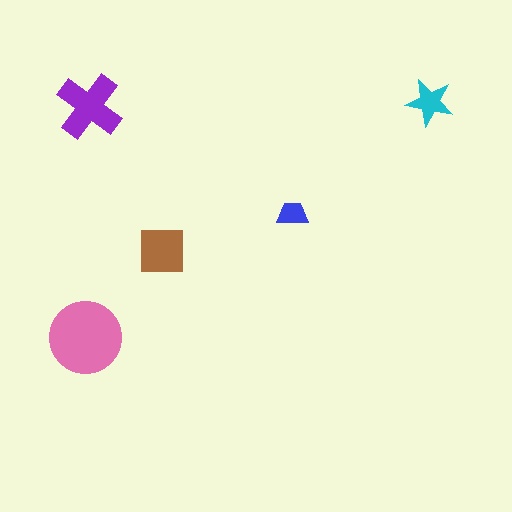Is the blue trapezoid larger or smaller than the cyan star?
Smaller.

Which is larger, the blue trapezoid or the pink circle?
The pink circle.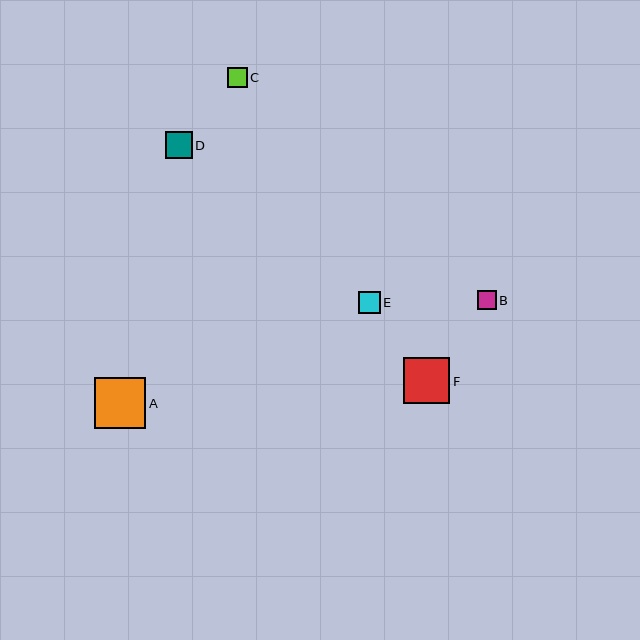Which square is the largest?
Square A is the largest with a size of approximately 51 pixels.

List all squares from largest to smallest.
From largest to smallest: A, F, D, E, C, B.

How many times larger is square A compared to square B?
Square A is approximately 2.7 times the size of square B.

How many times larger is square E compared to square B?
Square E is approximately 1.2 times the size of square B.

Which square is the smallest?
Square B is the smallest with a size of approximately 19 pixels.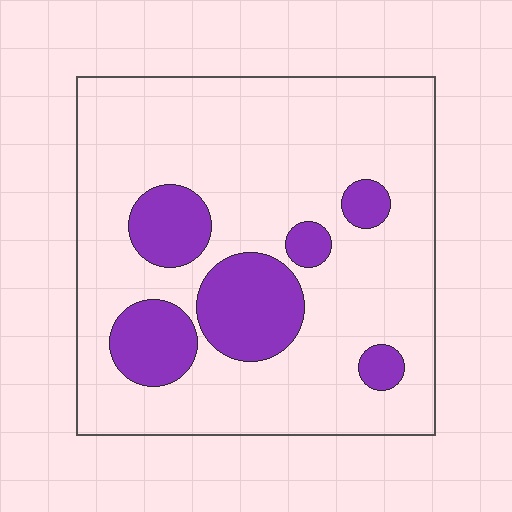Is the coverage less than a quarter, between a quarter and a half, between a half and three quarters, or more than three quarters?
Less than a quarter.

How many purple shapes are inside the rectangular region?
6.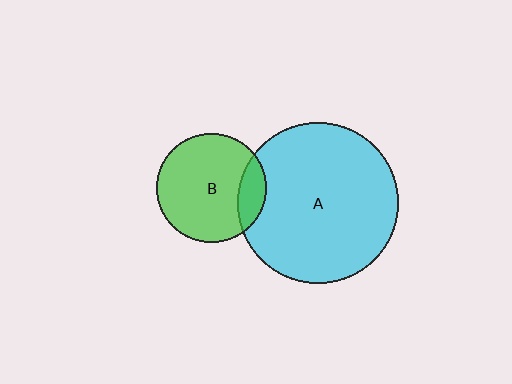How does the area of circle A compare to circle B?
Approximately 2.2 times.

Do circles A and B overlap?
Yes.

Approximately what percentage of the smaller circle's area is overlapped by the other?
Approximately 15%.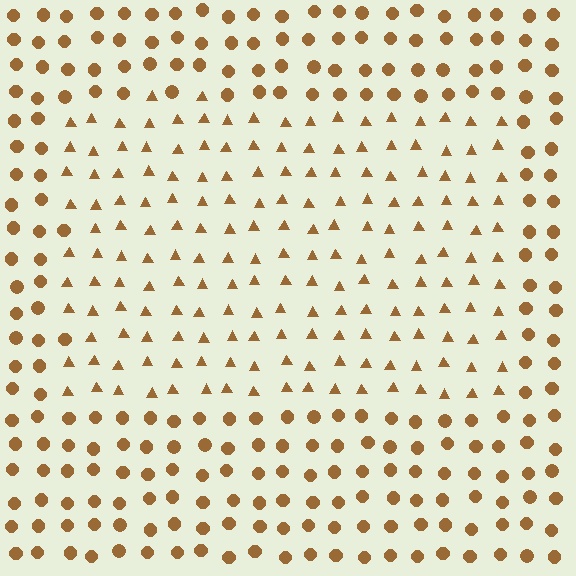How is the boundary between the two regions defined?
The boundary is defined by a change in element shape: triangles inside vs. circles outside. All elements share the same color and spacing.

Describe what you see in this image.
The image is filled with small brown elements arranged in a uniform grid. A rectangle-shaped region contains triangles, while the surrounding area contains circles. The boundary is defined purely by the change in element shape.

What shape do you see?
I see a rectangle.